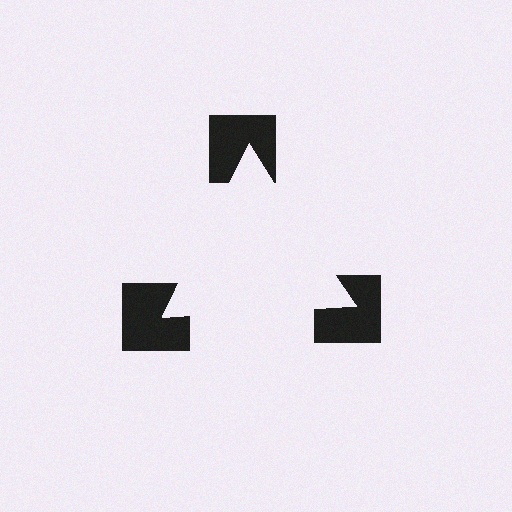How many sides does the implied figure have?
3 sides.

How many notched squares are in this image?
There are 3 — one at each vertex of the illusory triangle.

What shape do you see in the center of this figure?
An illusory triangle — its edges are inferred from the aligned wedge cuts in the notched squares, not physically drawn.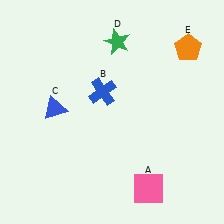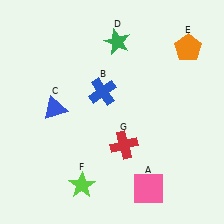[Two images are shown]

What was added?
A lime star (F), a red cross (G) were added in Image 2.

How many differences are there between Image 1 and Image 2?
There are 2 differences between the two images.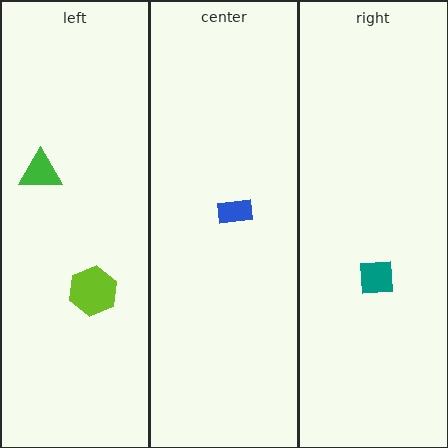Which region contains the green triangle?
The left region.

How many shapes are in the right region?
1.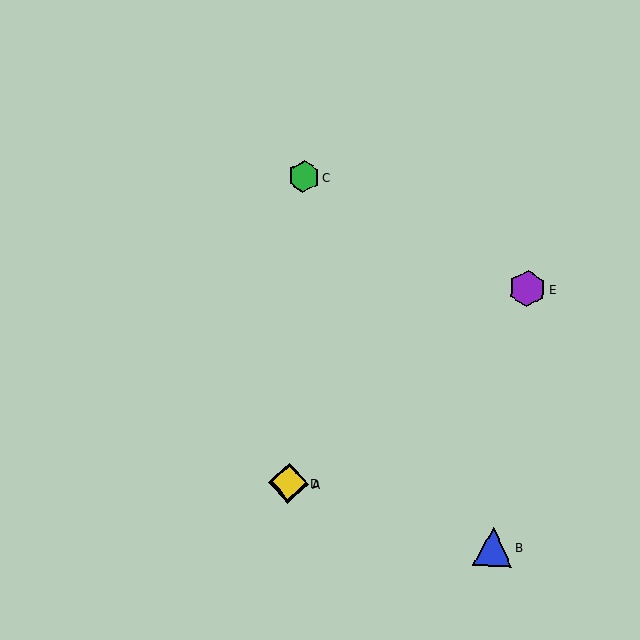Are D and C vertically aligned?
Yes, both are at x≈289.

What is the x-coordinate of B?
Object B is at x≈493.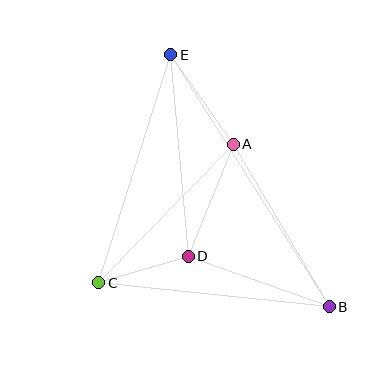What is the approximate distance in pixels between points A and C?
The distance between A and C is approximately 193 pixels.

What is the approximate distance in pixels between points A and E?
The distance between A and E is approximately 109 pixels.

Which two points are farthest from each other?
Points B and E are farthest from each other.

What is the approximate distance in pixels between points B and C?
The distance between B and C is approximately 231 pixels.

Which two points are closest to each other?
Points C and D are closest to each other.